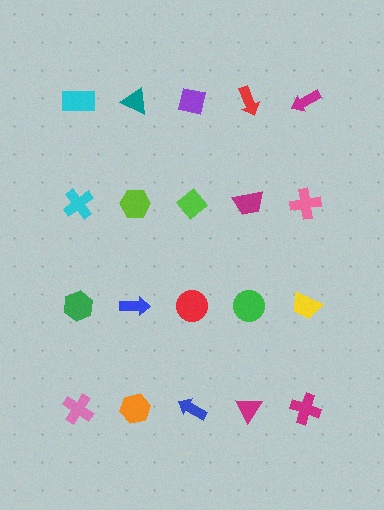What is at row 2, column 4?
A magenta trapezoid.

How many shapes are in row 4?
5 shapes.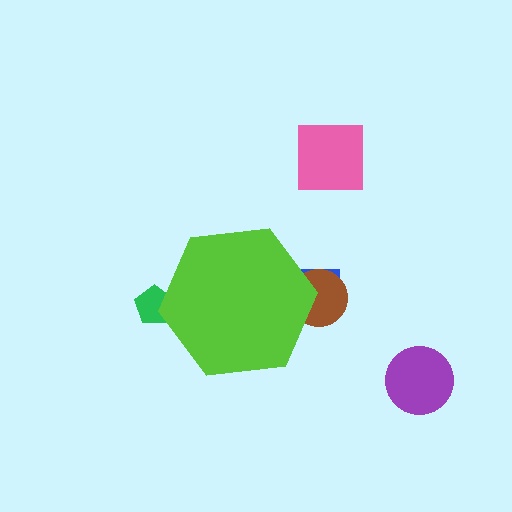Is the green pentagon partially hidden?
Yes, the green pentagon is partially hidden behind the lime hexagon.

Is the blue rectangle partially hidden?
Yes, the blue rectangle is partially hidden behind the lime hexagon.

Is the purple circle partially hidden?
No, the purple circle is fully visible.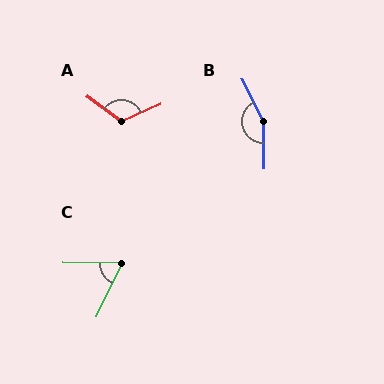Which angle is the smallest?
C, at approximately 65 degrees.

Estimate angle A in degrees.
Approximately 120 degrees.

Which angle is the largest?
B, at approximately 154 degrees.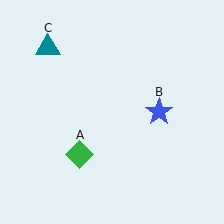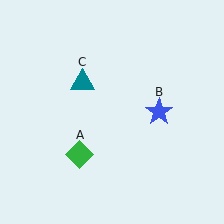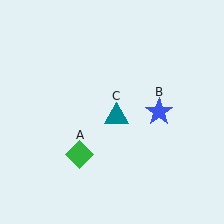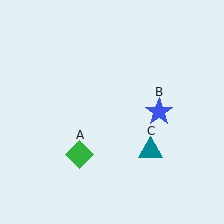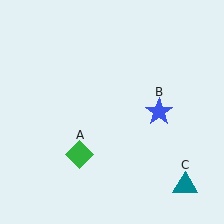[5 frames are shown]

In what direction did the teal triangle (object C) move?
The teal triangle (object C) moved down and to the right.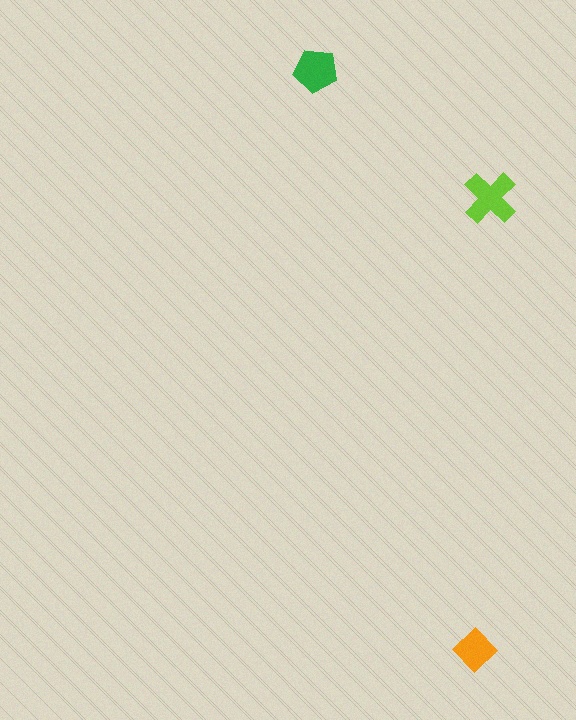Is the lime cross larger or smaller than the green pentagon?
Larger.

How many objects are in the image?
There are 3 objects in the image.